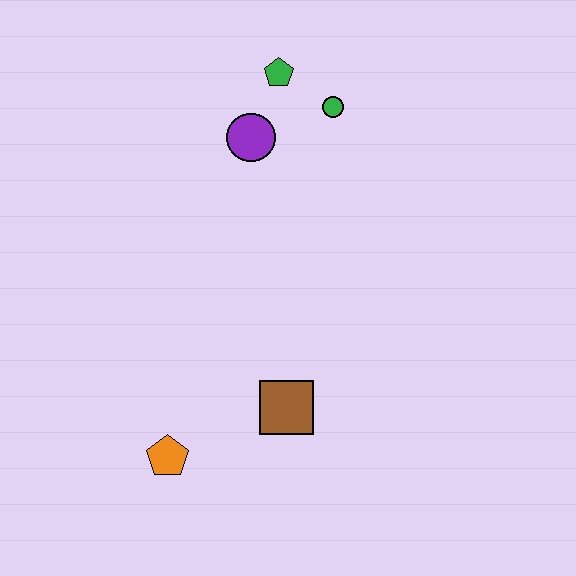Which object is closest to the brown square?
The orange pentagon is closest to the brown square.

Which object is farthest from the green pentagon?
The orange pentagon is farthest from the green pentagon.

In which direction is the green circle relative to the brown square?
The green circle is above the brown square.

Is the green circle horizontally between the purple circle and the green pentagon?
No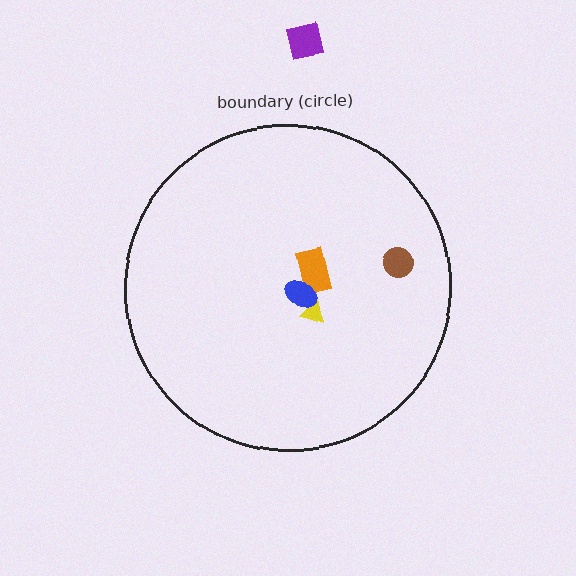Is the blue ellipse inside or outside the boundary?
Inside.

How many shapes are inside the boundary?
4 inside, 1 outside.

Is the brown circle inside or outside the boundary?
Inside.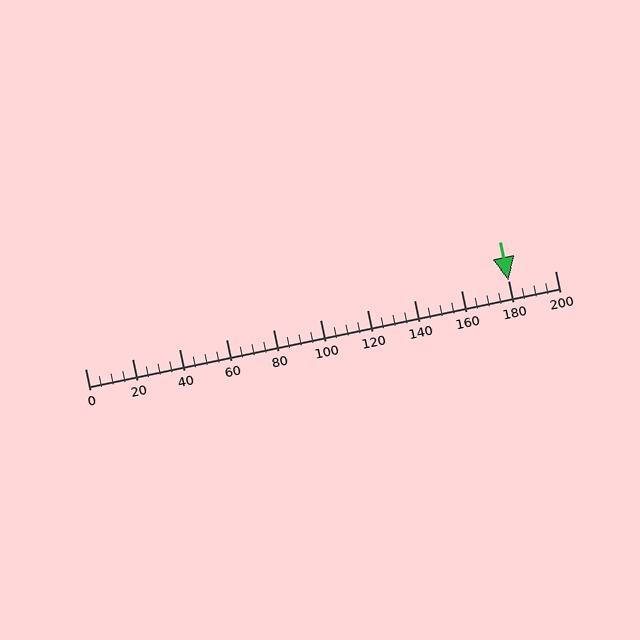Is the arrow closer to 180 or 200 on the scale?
The arrow is closer to 180.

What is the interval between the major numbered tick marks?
The major tick marks are spaced 20 units apart.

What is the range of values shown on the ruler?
The ruler shows values from 0 to 200.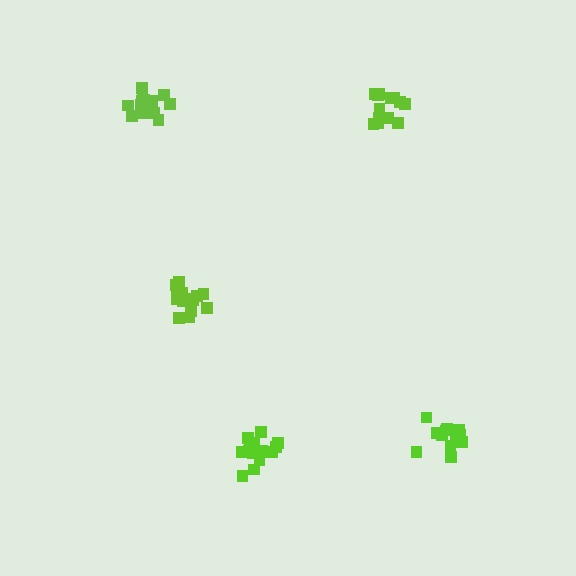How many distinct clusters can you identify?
There are 5 distinct clusters.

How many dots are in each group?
Group 1: 14 dots, Group 2: 15 dots, Group 3: 17 dots, Group 4: 13 dots, Group 5: 16 dots (75 total).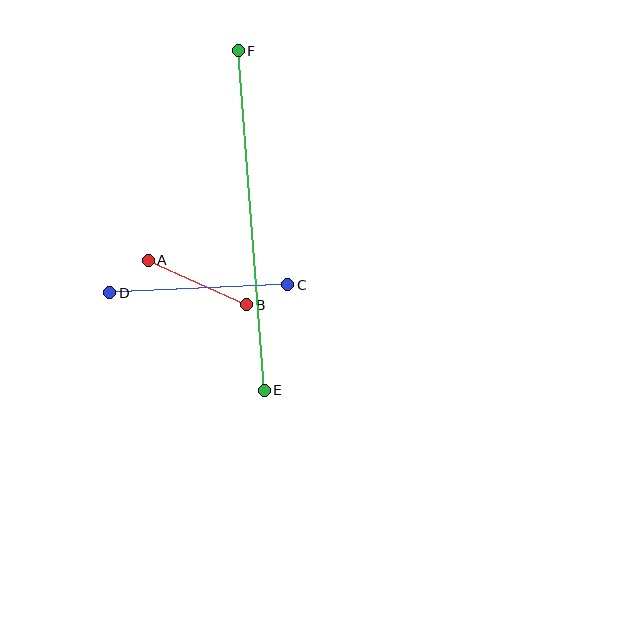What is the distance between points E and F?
The distance is approximately 341 pixels.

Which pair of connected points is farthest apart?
Points E and F are farthest apart.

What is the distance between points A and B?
The distance is approximately 108 pixels.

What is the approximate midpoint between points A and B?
The midpoint is at approximately (198, 282) pixels.